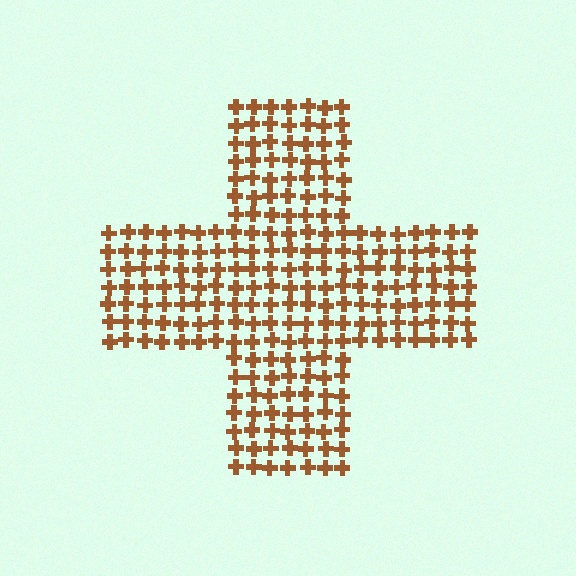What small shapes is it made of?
It is made of small crosses.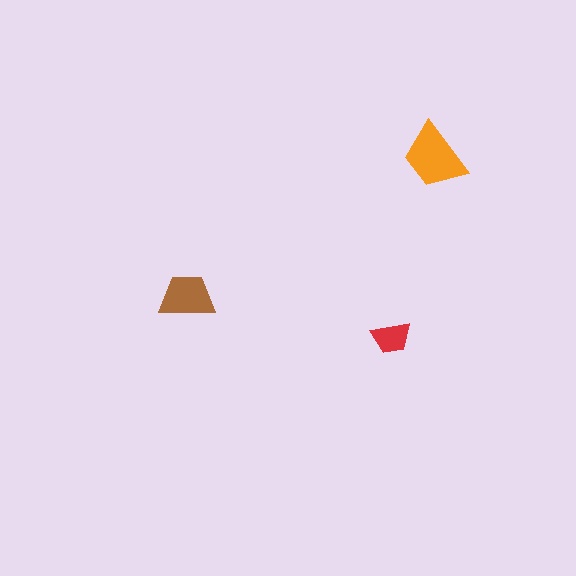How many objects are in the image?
There are 3 objects in the image.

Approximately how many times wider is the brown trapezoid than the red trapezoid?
About 1.5 times wider.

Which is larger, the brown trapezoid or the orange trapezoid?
The orange one.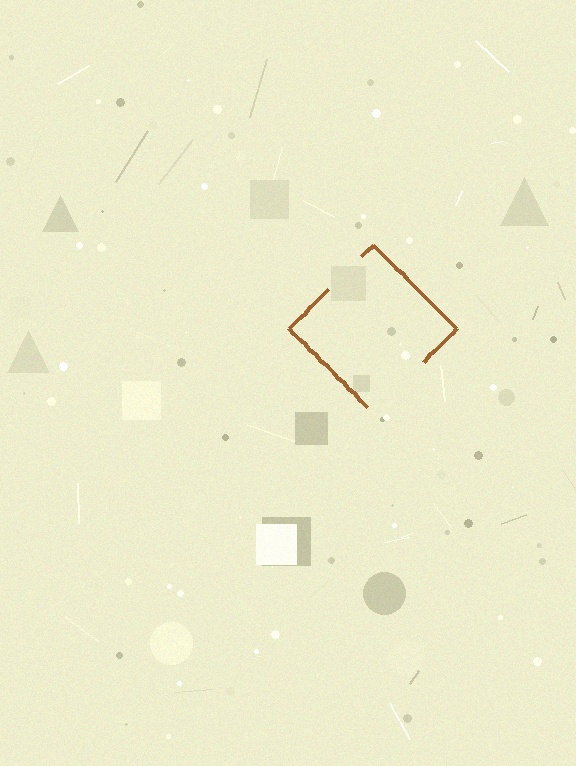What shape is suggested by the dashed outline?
The dashed outline suggests a diamond.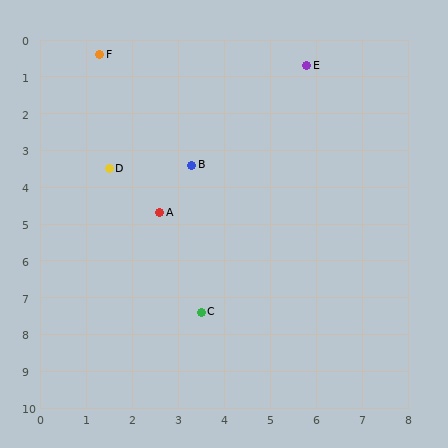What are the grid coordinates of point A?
Point A is at approximately (2.6, 4.7).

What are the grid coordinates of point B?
Point B is at approximately (3.3, 3.4).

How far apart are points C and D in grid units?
Points C and D are about 4.4 grid units apart.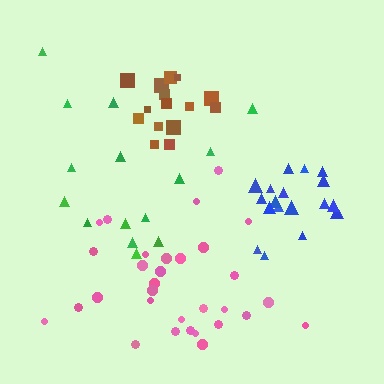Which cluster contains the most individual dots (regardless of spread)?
Pink (31).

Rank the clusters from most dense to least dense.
blue, brown, pink, green.